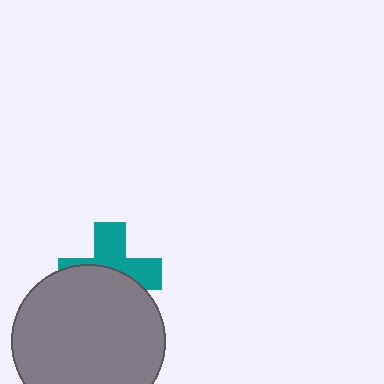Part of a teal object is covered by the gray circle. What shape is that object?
It is a cross.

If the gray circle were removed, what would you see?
You would see the complete teal cross.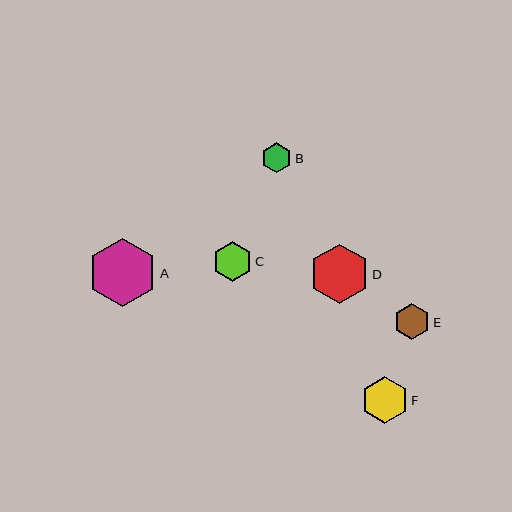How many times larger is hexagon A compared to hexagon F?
Hexagon A is approximately 1.5 times the size of hexagon F.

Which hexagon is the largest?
Hexagon A is the largest with a size of approximately 69 pixels.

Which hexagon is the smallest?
Hexagon B is the smallest with a size of approximately 30 pixels.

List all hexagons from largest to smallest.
From largest to smallest: A, D, F, C, E, B.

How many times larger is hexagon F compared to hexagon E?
Hexagon F is approximately 1.3 times the size of hexagon E.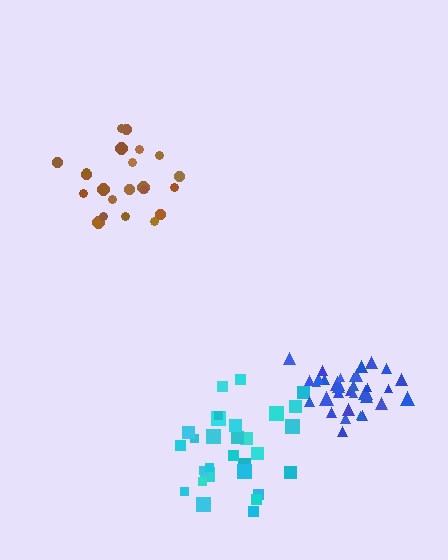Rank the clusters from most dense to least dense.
blue, brown, cyan.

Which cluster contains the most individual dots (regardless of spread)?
Blue (34).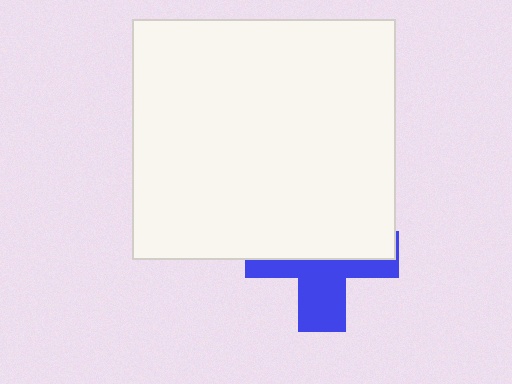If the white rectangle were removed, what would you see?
You would see the complete blue cross.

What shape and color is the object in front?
The object in front is a white rectangle.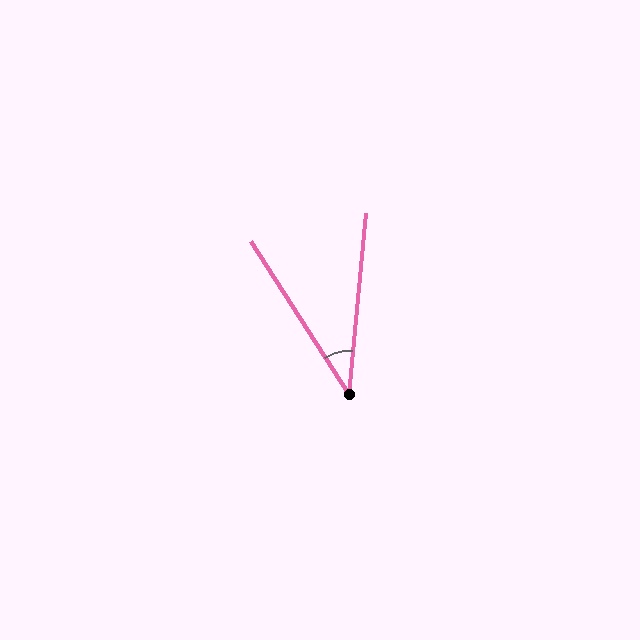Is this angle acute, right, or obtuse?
It is acute.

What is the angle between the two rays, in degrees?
Approximately 38 degrees.